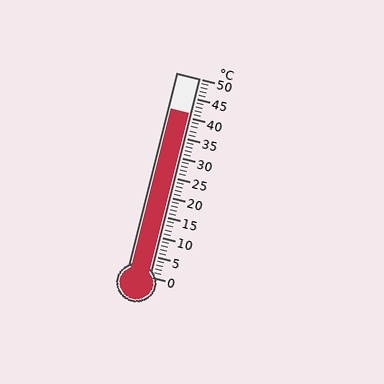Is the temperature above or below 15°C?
The temperature is above 15°C.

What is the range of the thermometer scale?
The thermometer scale ranges from 0°C to 50°C.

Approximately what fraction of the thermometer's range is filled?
The thermometer is filled to approximately 80% of its range.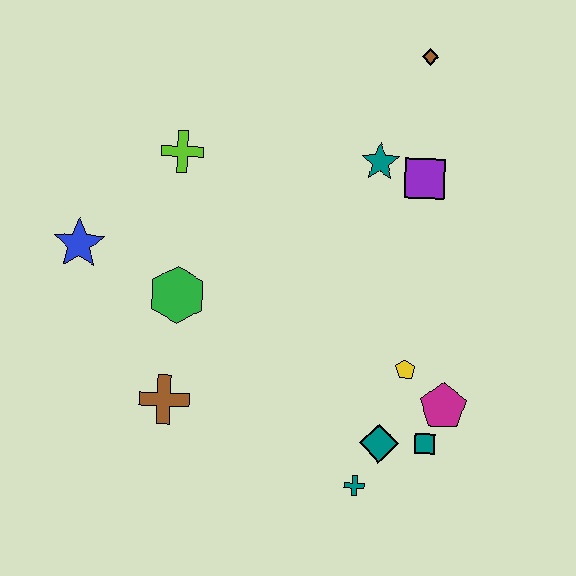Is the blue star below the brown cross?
No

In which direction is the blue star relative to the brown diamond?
The blue star is to the left of the brown diamond.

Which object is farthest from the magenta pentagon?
The blue star is farthest from the magenta pentagon.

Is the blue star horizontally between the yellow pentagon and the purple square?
No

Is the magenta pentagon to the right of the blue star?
Yes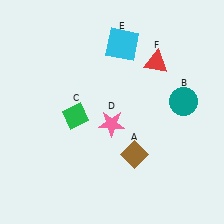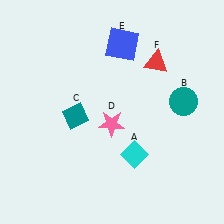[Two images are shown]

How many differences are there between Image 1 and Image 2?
There are 3 differences between the two images.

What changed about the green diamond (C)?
In Image 1, C is green. In Image 2, it changed to teal.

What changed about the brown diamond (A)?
In Image 1, A is brown. In Image 2, it changed to cyan.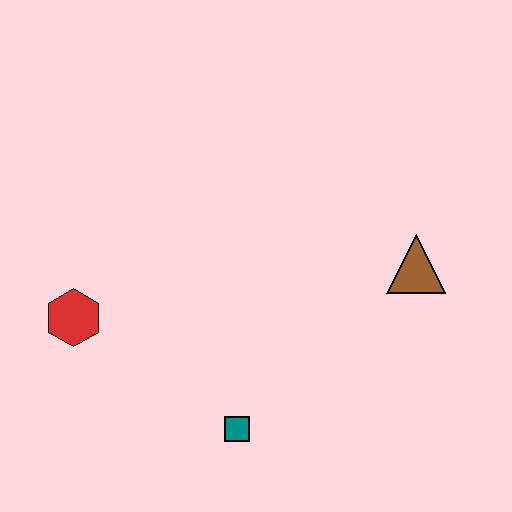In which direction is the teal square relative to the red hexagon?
The teal square is to the right of the red hexagon.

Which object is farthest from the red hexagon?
The brown triangle is farthest from the red hexagon.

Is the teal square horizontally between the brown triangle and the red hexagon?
Yes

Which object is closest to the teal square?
The red hexagon is closest to the teal square.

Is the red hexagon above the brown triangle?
No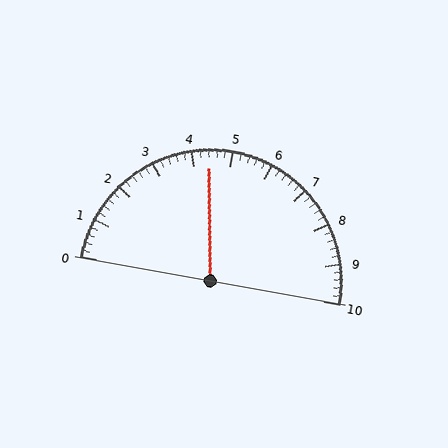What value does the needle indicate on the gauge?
The needle indicates approximately 4.4.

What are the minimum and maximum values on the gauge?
The gauge ranges from 0 to 10.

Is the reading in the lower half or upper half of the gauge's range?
The reading is in the lower half of the range (0 to 10).